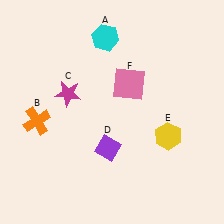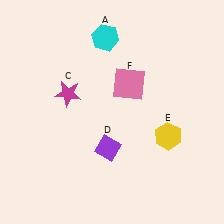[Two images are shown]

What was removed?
The orange cross (B) was removed in Image 2.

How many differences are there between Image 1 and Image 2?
There is 1 difference between the two images.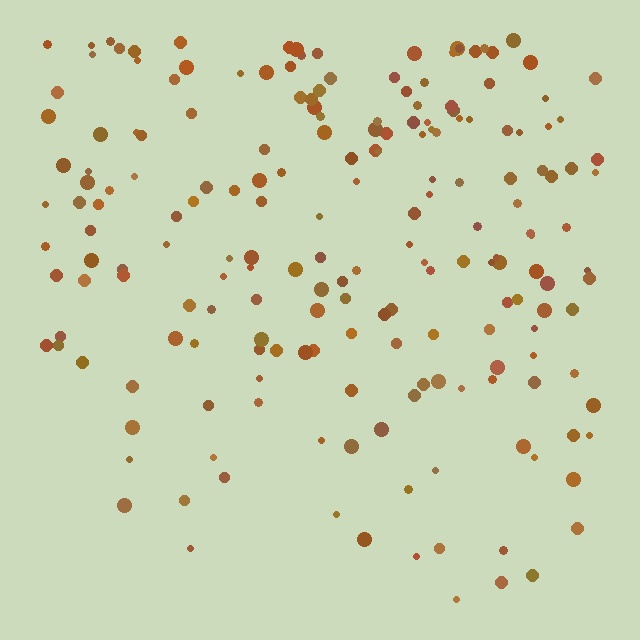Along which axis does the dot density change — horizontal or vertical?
Vertical.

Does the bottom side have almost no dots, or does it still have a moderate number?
Still a moderate number, just noticeably fewer than the top.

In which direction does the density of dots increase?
From bottom to top, with the top side densest.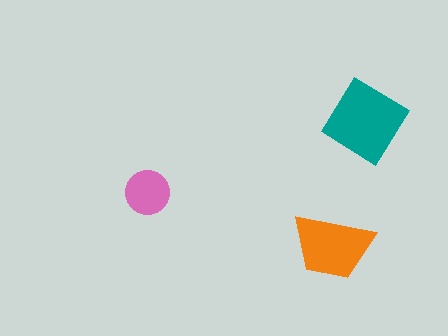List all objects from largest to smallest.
The teal diamond, the orange trapezoid, the pink circle.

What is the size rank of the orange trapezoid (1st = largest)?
2nd.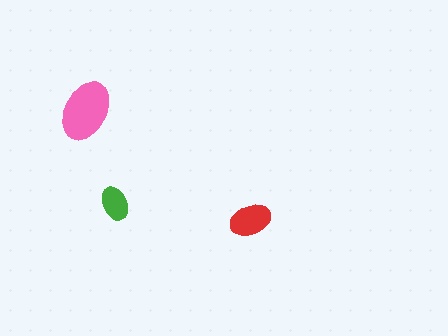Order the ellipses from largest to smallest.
the pink one, the red one, the green one.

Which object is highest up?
The pink ellipse is topmost.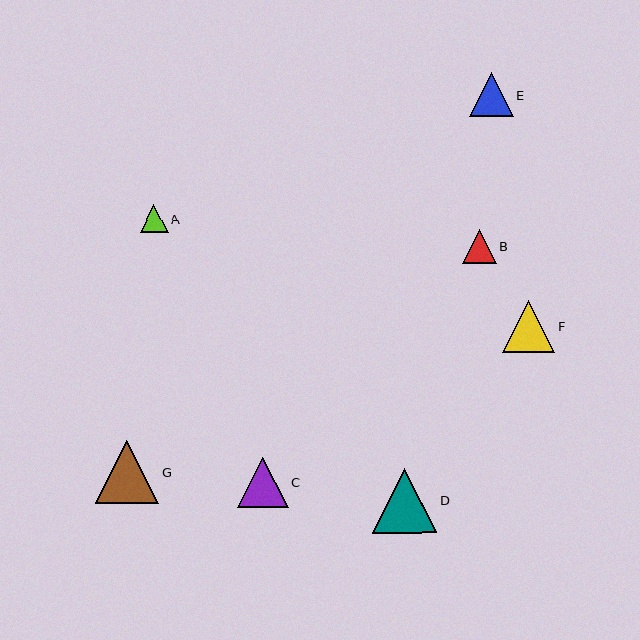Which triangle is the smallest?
Triangle A is the smallest with a size of approximately 28 pixels.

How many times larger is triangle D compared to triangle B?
Triangle D is approximately 1.9 times the size of triangle B.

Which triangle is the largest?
Triangle D is the largest with a size of approximately 65 pixels.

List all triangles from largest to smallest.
From largest to smallest: D, G, F, C, E, B, A.